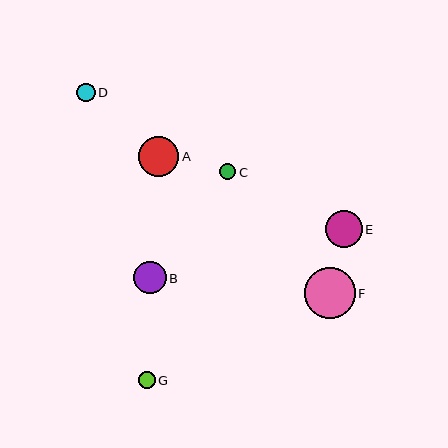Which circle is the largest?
Circle F is the largest with a size of approximately 51 pixels.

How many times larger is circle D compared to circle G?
Circle D is approximately 1.1 times the size of circle G.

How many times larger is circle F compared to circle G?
Circle F is approximately 3.1 times the size of circle G.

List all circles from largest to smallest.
From largest to smallest: F, A, E, B, D, G, C.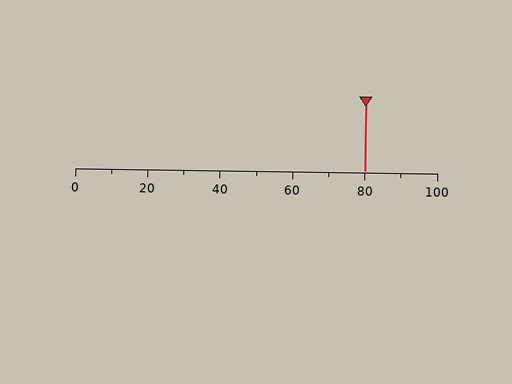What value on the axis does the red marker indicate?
The marker indicates approximately 80.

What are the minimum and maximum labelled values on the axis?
The axis runs from 0 to 100.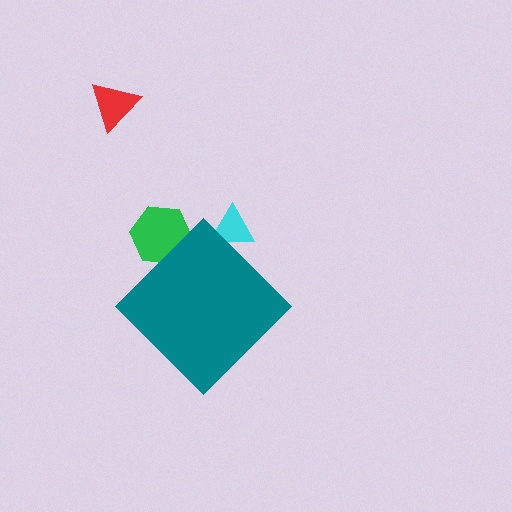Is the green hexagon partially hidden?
Yes, the green hexagon is partially hidden behind the teal diamond.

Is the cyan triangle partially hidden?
Yes, the cyan triangle is partially hidden behind the teal diamond.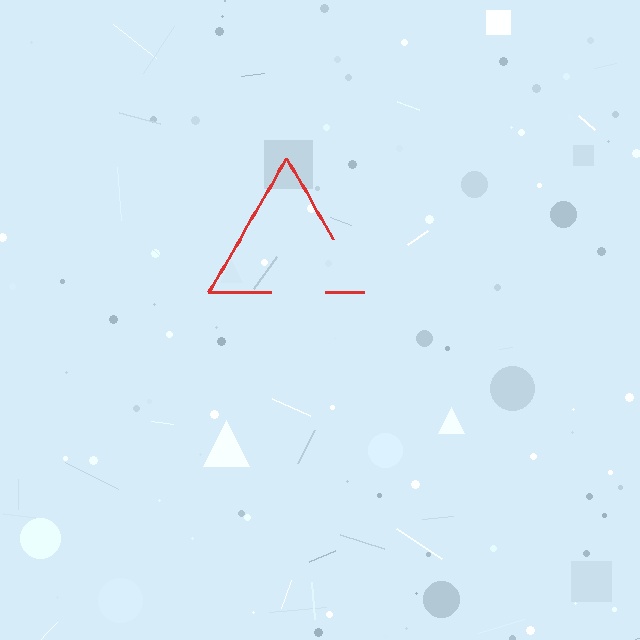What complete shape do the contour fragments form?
The contour fragments form a triangle.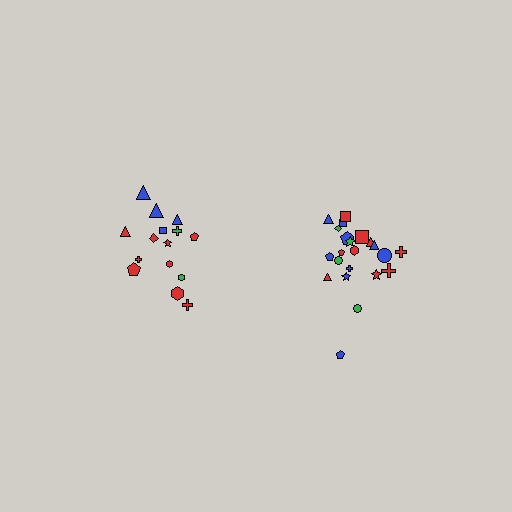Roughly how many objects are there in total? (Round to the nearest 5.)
Roughly 35 objects in total.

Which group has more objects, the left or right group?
The right group.